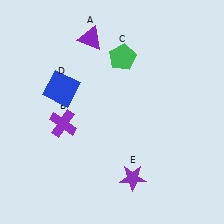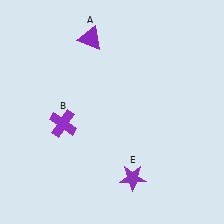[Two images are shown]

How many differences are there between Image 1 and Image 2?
There are 2 differences between the two images.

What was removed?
The green pentagon (C), the blue square (D) were removed in Image 2.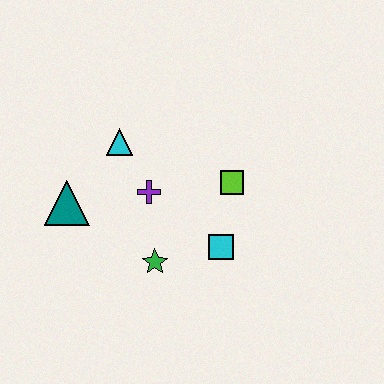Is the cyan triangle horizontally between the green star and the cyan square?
No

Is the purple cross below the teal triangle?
No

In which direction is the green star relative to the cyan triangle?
The green star is below the cyan triangle.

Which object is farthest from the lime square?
The teal triangle is farthest from the lime square.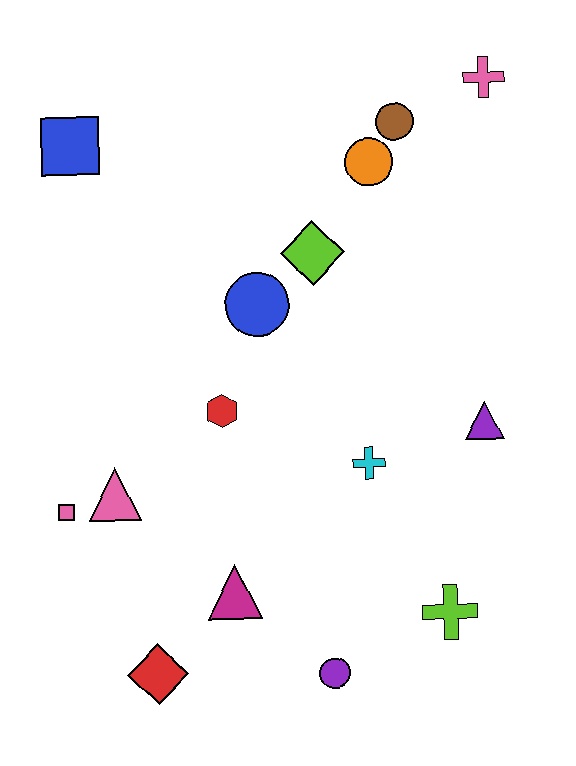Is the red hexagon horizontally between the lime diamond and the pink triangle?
Yes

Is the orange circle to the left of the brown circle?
Yes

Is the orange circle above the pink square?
Yes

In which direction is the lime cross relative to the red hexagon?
The lime cross is to the right of the red hexagon.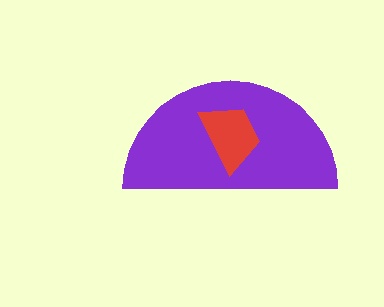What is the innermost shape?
The red trapezoid.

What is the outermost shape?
The purple semicircle.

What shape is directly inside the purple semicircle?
The red trapezoid.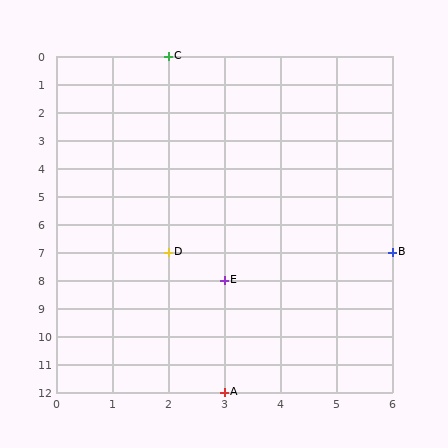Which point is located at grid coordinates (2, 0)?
Point C is at (2, 0).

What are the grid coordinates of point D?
Point D is at grid coordinates (2, 7).